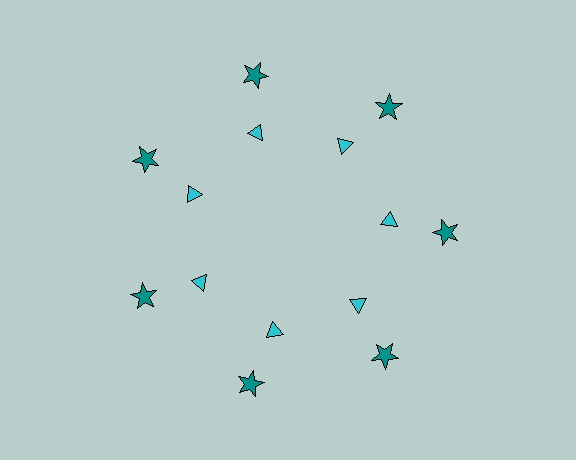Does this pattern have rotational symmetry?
Yes, this pattern has 7-fold rotational symmetry. It looks the same after rotating 51 degrees around the center.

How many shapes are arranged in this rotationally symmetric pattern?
There are 14 shapes, arranged in 7 groups of 2.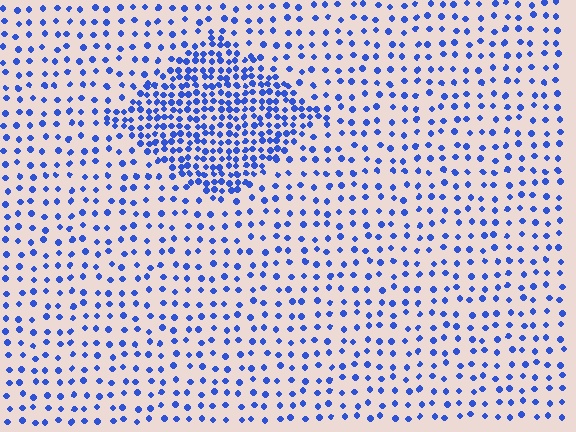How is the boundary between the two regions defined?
The boundary is defined by a change in element density (approximately 2.5x ratio). All elements are the same color, size, and shape.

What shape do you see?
I see a diamond.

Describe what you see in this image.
The image contains small blue elements arranged at two different densities. A diamond-shaped region is visible where the elements are more densely packed than the surrounding area.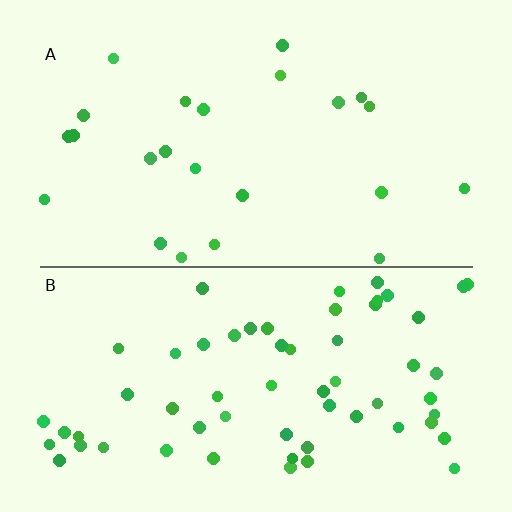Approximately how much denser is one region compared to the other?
Approximately 2.6× — region B over region A.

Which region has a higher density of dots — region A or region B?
B (the bottom).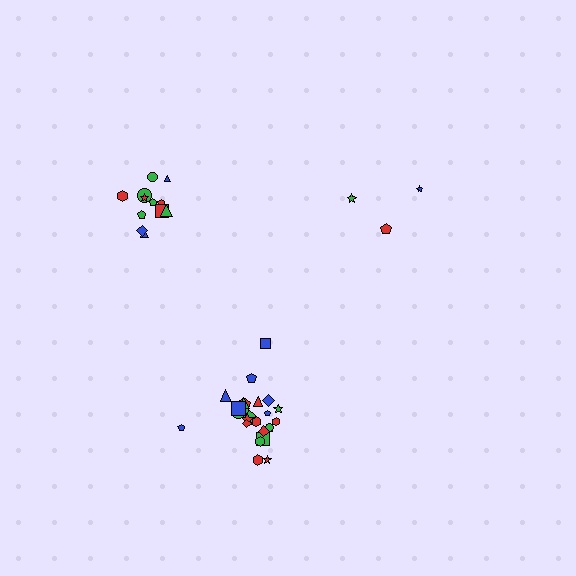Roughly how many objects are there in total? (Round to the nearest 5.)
Roughly 40 objects in total.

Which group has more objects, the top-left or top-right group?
The top-left group.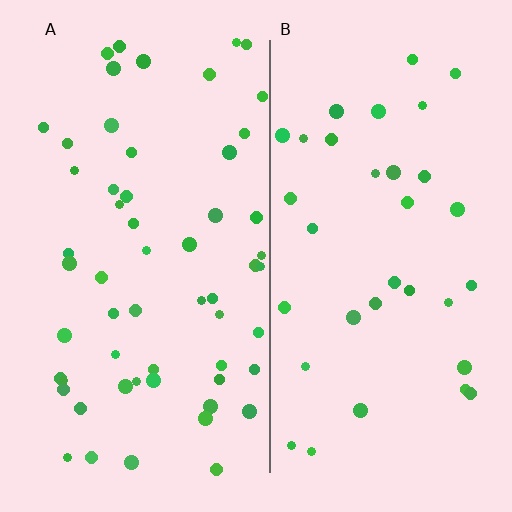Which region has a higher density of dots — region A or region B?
A (the left).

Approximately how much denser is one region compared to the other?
Approximately 1.7× — region A over region B.